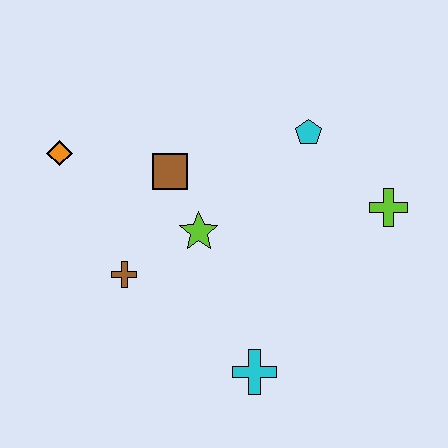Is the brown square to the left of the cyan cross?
Yes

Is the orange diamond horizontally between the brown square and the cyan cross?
No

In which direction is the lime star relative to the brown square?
The lime star is below the brown square.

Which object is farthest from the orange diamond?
The lime cross is farthest from the orange diamond.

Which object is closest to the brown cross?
The lime star is closest to the brown cross.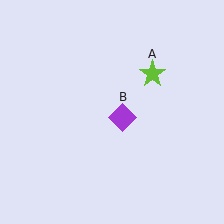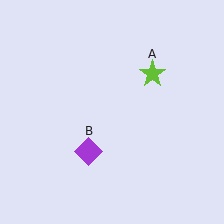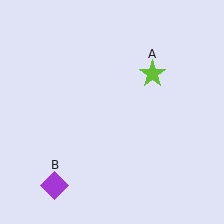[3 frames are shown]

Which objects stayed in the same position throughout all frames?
Lime star (object A) remained stationary.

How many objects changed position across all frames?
1 object changed position: purple diamond (object B).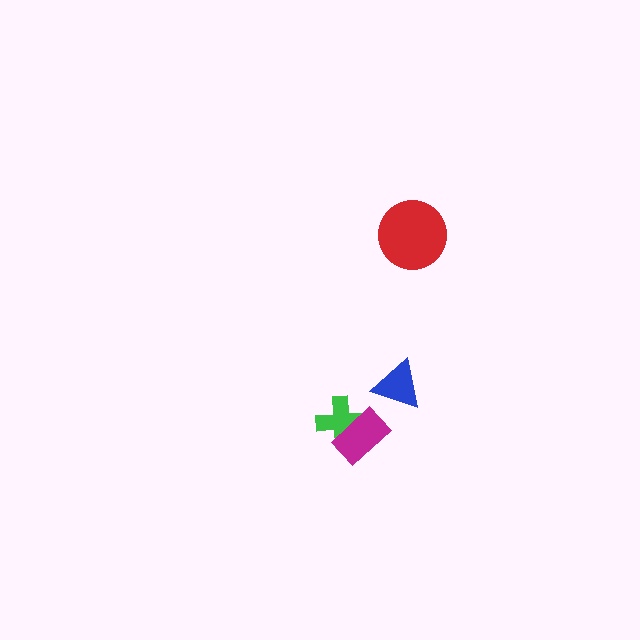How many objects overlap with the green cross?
1 object overlaps with the green cross.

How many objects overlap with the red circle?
0 objects overlap with the red circle.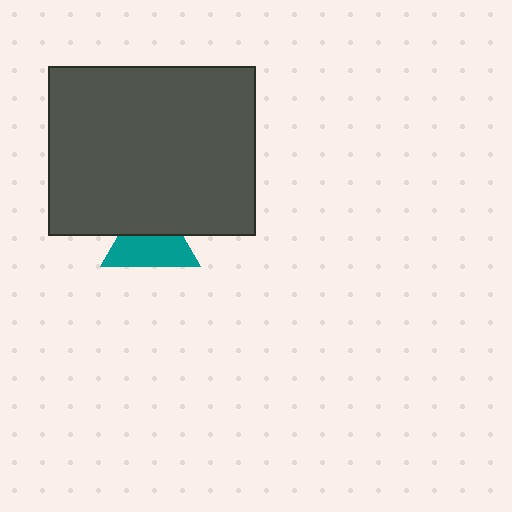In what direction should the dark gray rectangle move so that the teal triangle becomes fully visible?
The dark gray rectangle should move up. That is the shortest direction to clear the overlap and leave the teal triangle fully visible.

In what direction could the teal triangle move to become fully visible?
The teal triangle could move down. That would shift it out from behind the dark gray rectangle entirely.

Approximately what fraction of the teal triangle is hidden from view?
Roughly 40% of the teal triangle is hidden behind the dark gray rectangle.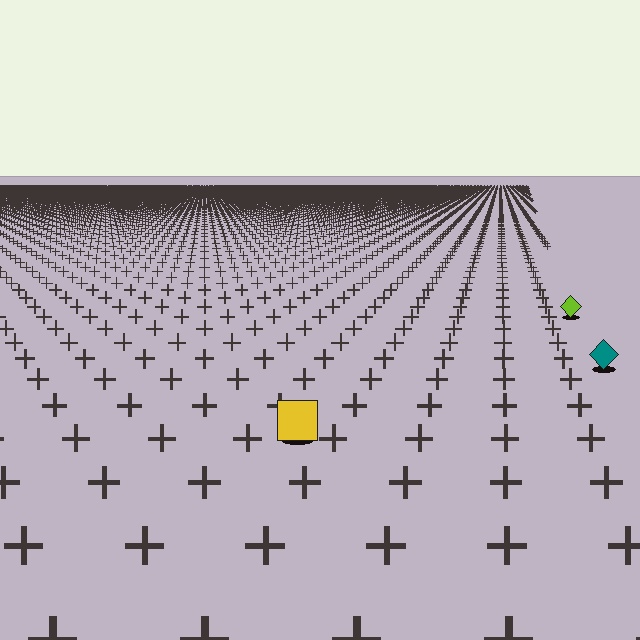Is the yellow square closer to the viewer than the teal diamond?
Yes. The yellow square is closer — you can tell from the texture gradient: the ground texture is coarser near it.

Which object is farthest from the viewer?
The lime diamond is farthest from the viewer. It appears smaller and the ground texture around it is denser.